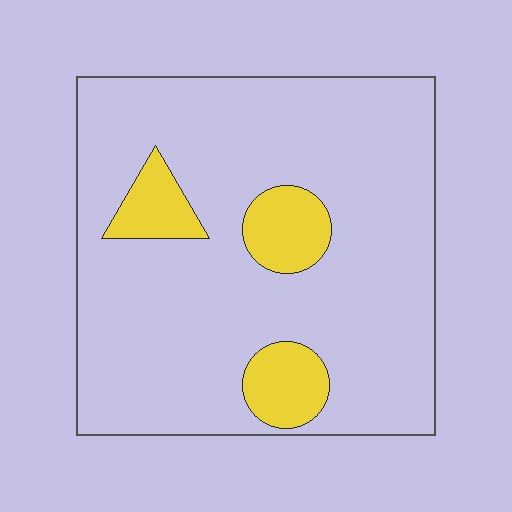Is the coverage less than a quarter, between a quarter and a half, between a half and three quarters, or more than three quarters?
Less than a quarter.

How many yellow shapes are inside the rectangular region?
3.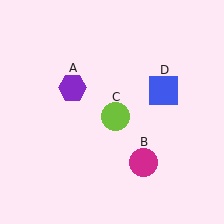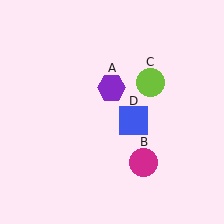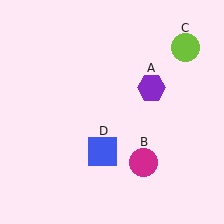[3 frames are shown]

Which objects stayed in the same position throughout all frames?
Magenta circle (object B) remained stationary.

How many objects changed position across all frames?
3 objects changed position: purple hexagon (object A), lime circle (object C), blue square (object D).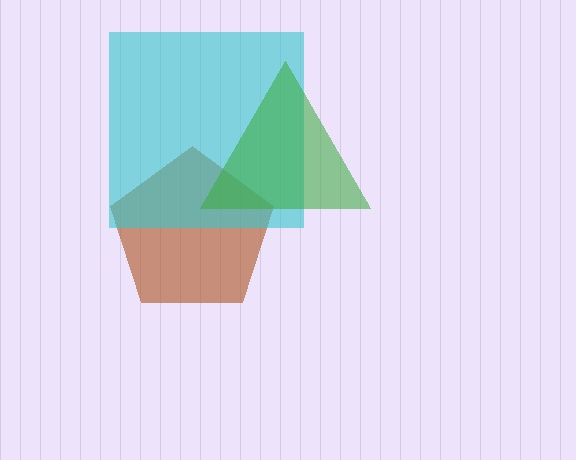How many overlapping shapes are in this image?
There are 3 overlapping shapes in the image.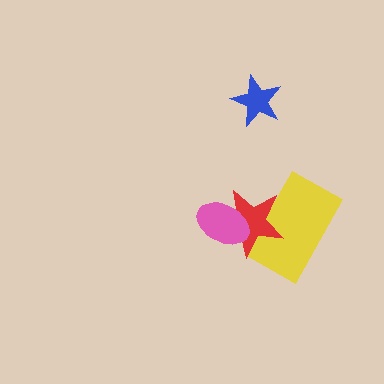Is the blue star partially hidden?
No, no other shape covers it.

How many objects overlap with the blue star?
0 objects overlap with the blue star.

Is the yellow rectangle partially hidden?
Yes, it is partially covered by another shape.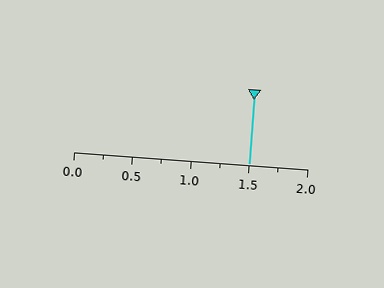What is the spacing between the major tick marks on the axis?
The major ticks are spaced 0.5 apart.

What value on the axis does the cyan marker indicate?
The marker indicates approximately 1.5.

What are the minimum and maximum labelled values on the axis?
The axis runs from 0.0 to 2.0.